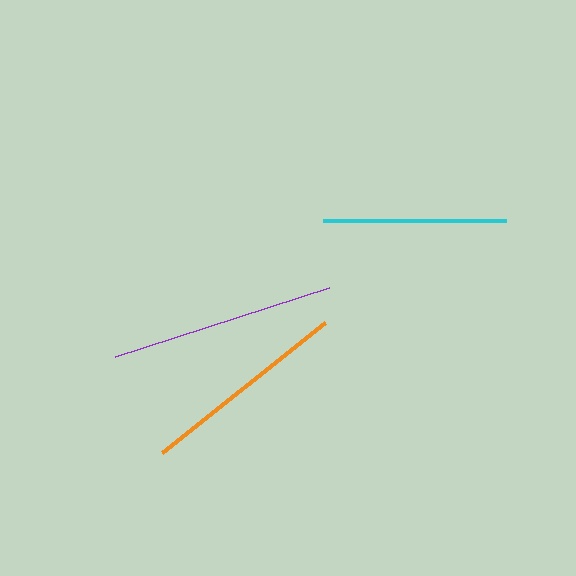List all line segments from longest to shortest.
From longest to shortest: purple, orange, cyan.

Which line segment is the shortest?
The cyan line is the shortest at approximately 183 pixels.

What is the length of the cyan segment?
The cyan segment is approximately 183 pixels long.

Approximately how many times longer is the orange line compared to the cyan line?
The orange line is approximately 1.1 times the length of the cyan line.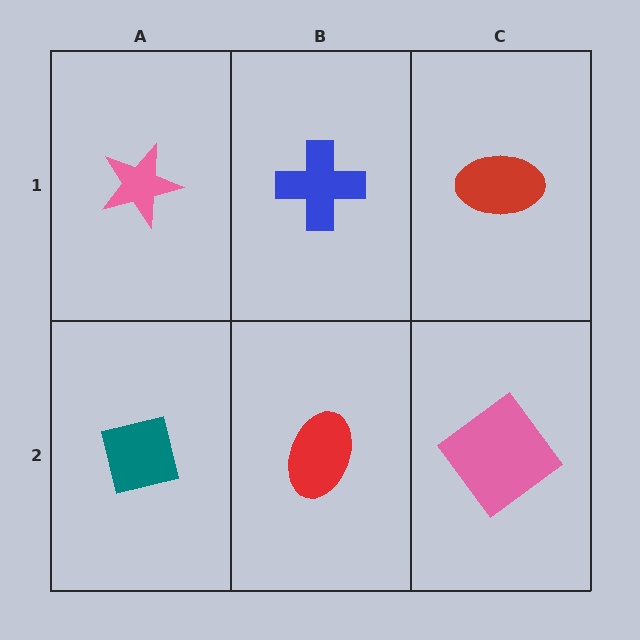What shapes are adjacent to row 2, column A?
A pink star (row 1, column A), a red ellipse (row 2, column B).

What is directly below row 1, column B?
A red ellipse.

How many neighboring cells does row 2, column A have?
2.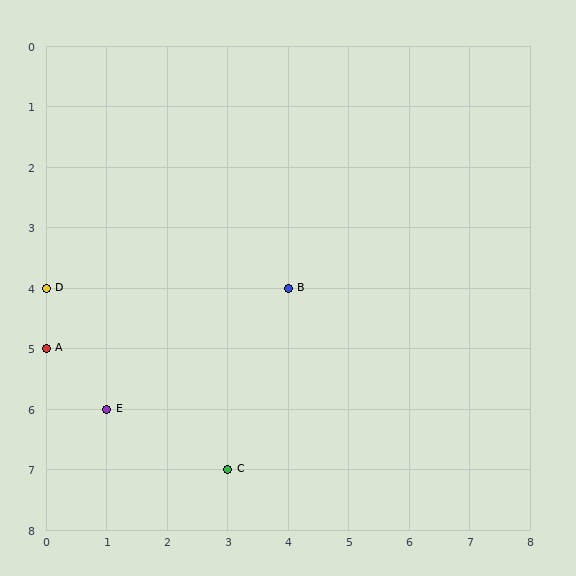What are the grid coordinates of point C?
Point C is at grid coordinates (3, 7).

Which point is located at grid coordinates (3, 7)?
Point C is at (3, 7).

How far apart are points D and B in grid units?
Points D and B are 4 columns apart.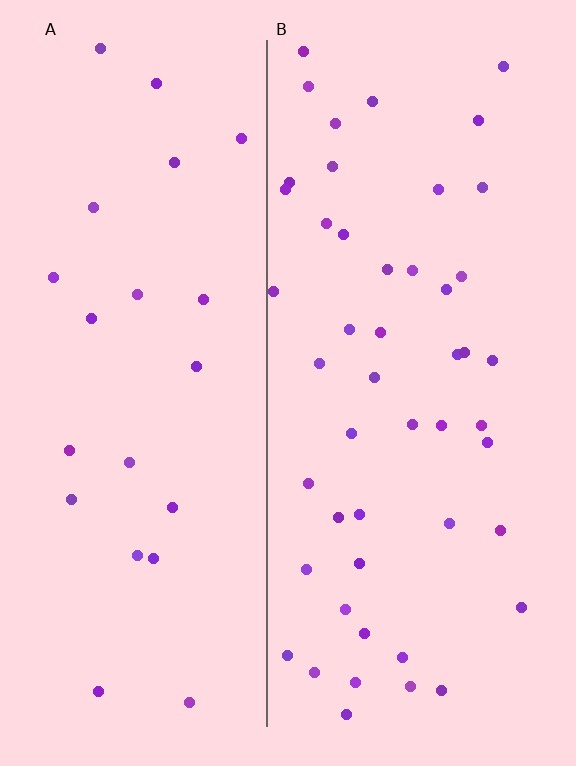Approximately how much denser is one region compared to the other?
Approximately 2.2× — region B over region A.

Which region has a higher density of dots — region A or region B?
B (the right).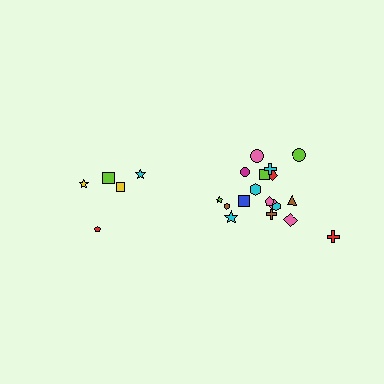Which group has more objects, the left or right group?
The right group.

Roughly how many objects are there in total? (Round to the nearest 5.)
Roughly 25 objects in total.